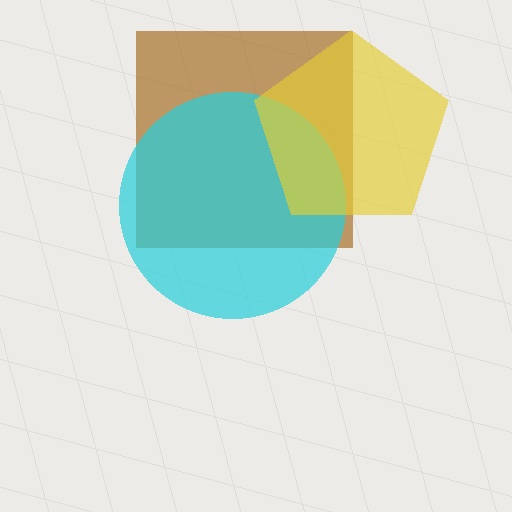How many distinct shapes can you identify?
There are 3 distinct shapes: a brown square, a cyan circle, a yellow pentagon.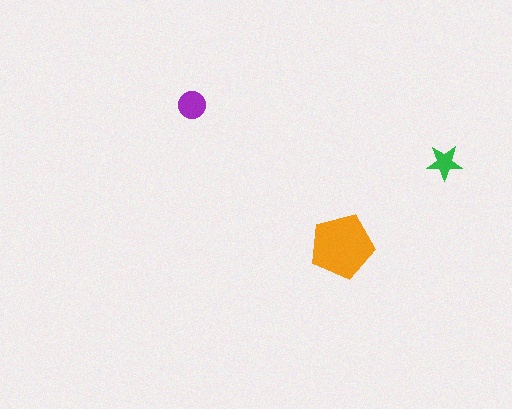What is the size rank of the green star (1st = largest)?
3rd.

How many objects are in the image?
There are 3 objects in the image.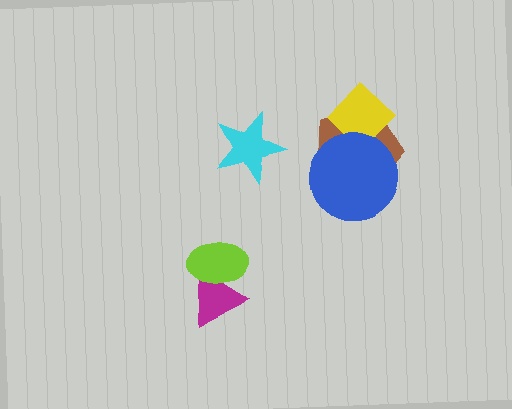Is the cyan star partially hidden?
No, no other shape covers it.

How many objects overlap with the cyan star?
0 objects overlap with the cyan star.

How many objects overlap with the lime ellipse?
1 object overlaps with the lime ellipse.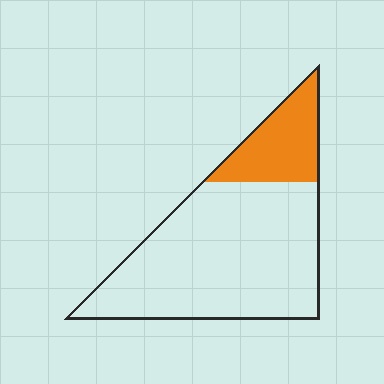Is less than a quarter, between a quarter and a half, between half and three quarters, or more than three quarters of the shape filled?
Less than a quarter.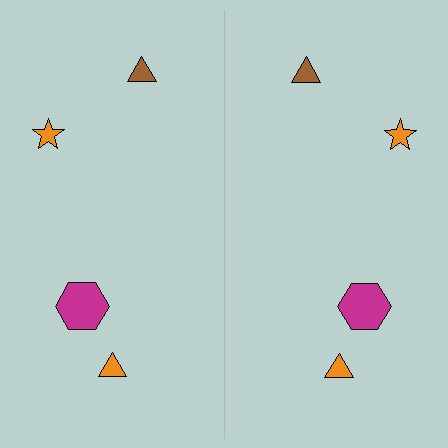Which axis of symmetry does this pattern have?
The pattern has a vertical axis of symmetry running through the center of the image.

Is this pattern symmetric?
Yes, this pattern has bilateral (reflection) symmetry.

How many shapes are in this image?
There are 8 shapes in this image.